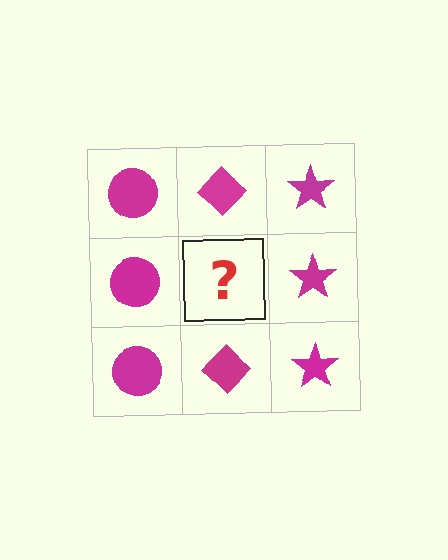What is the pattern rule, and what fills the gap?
The rule is that each column has a consistent shape. The gap should be filled with a magenta diamond.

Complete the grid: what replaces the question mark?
The question mark should be replaced with a magenta diamond.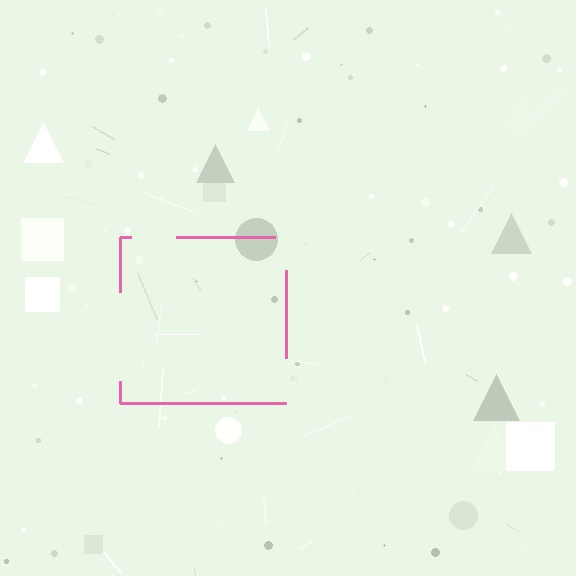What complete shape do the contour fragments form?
The contour fragments form a square.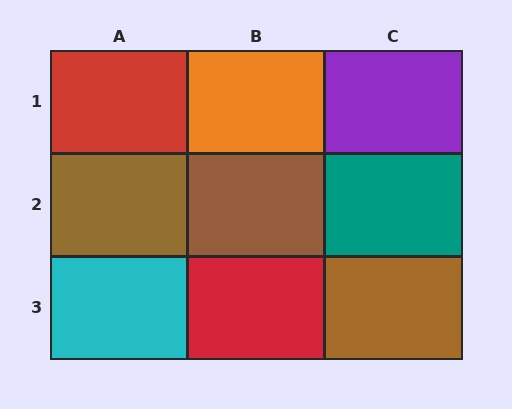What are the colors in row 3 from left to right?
Cyan, red, brown.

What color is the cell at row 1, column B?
Orange.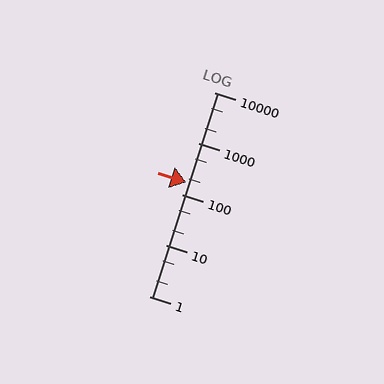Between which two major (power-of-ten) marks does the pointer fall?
The pointer is between 100 and 1000.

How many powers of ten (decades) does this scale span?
The scale spans 4 decades, from 1 to 10000.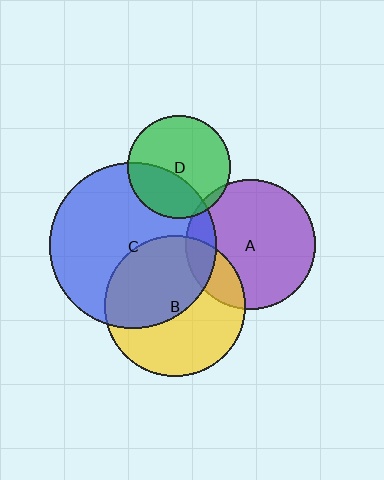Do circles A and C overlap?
Yes.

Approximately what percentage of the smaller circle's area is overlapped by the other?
Approximately 15%.